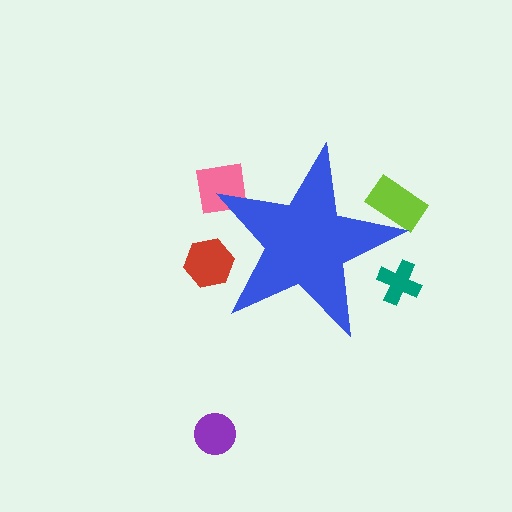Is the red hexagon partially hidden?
Yes, the red hexagon is partially hidden behind the blue star.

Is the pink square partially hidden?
Yes, the pink square is partially hidden behind the blue star.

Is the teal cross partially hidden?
Yes, the teal cross is partially hidden behind the blue star.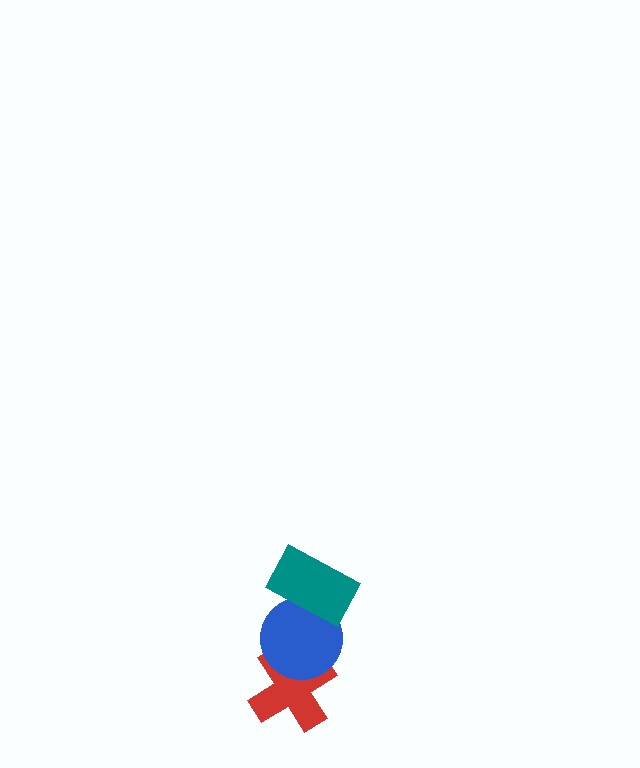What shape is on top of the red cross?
The blue circle is on top of the red cross.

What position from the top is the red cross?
The red cross is 3rd from the top.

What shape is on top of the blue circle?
The teal rectangle is on top of the blue circle.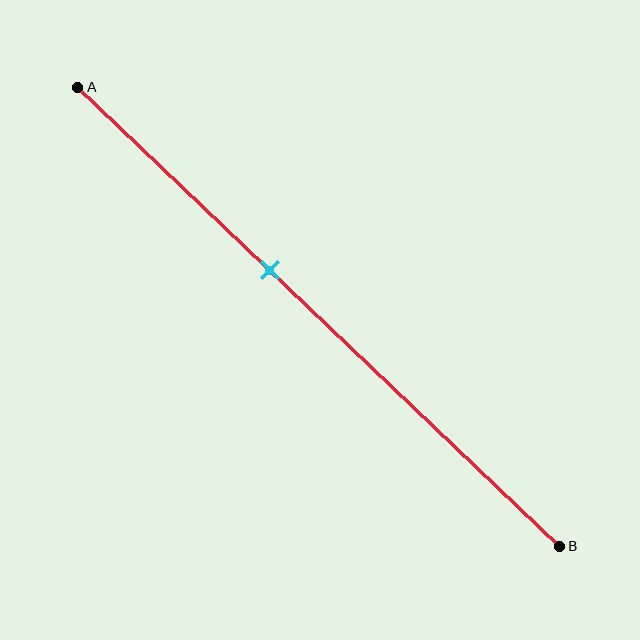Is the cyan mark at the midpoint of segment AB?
No, the mark is at about 40% from A, not at the 50% midpoint.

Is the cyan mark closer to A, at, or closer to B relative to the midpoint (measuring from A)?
The cyan mark is closer to point A than the midpoint of segment AB.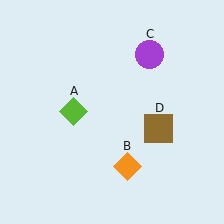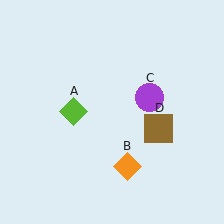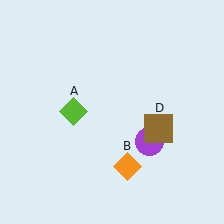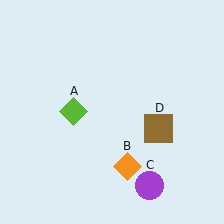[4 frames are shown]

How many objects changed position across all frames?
1 object changed position: purple circle (object C).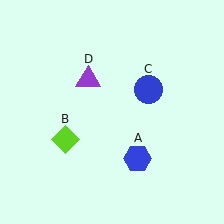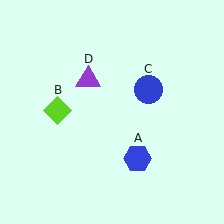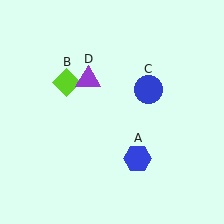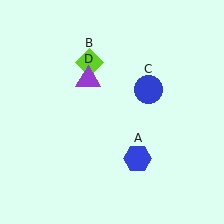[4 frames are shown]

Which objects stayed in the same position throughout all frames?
Blue hexagon (object A) and blue circle (object C) and purple triangle (object D) remained stationary.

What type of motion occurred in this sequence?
The lime diamond (object B) rotated clockwise around the center of the scene.